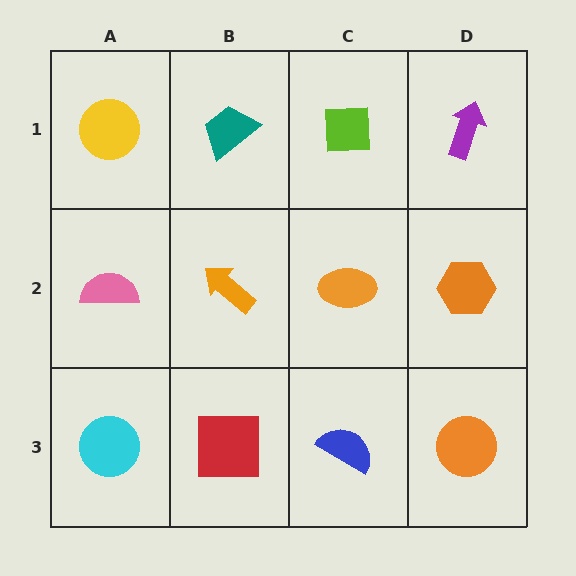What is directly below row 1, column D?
An orange hexagon.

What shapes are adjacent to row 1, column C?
An orange ellipse (row 2, column C), a teal trapezoid (row 1, column B), a purple arrow (row 1, column D).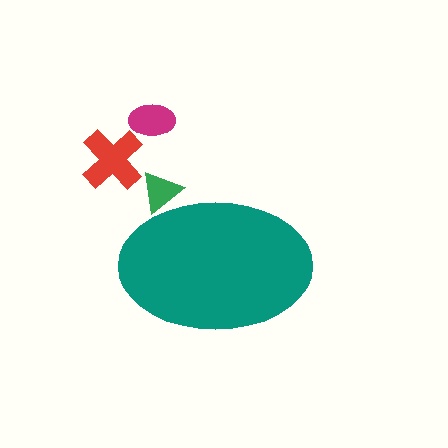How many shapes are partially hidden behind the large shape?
1 shape is partially hidden.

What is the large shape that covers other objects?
A teal ellipse.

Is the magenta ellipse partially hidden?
No, the magenta ellipse is fully visible.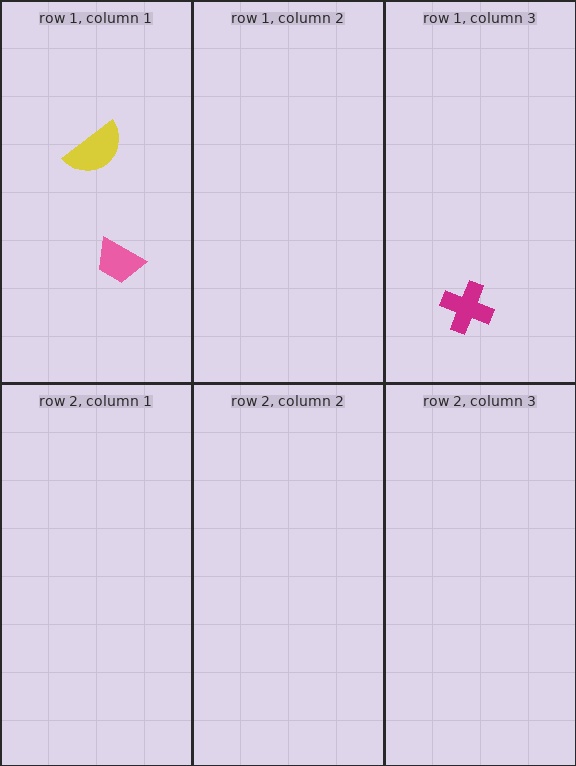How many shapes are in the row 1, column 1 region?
2.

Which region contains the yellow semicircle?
The row 1, column 1 region.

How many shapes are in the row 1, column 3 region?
1.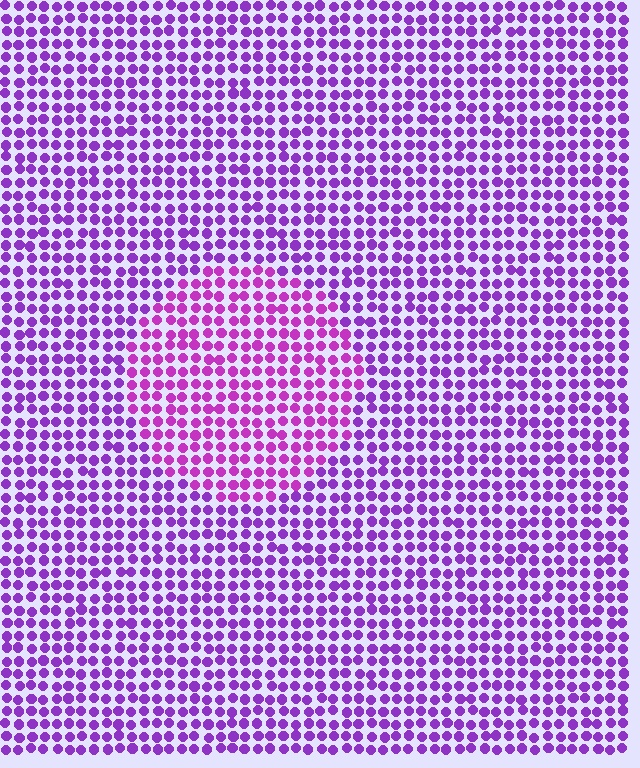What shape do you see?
I see a circle.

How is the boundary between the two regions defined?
The boundary is defined purely by a slight shift in hue (about 24 degrees). Spacing, size, and orientation are identical on both sides.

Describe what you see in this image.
The image is filled with small purple elements in a uniform arrangement. A circle-shaped region is visible where the elements are tinted to a slightly different hue, forming a subtle color boundary.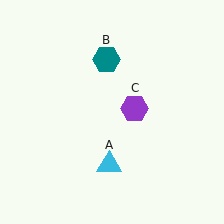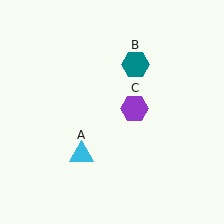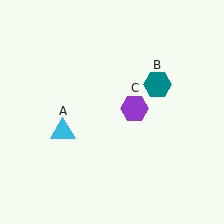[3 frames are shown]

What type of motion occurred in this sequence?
The cyan triangle (object A), teal hexagon (object B) rotated clockwise around the center of the scene.